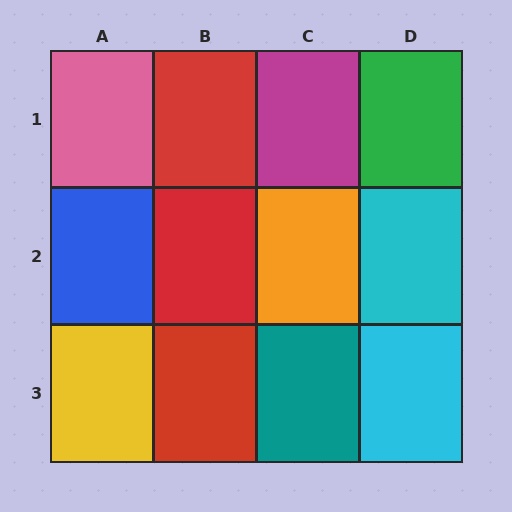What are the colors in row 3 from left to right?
Yellow, red, teal, cyan.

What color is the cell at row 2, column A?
Blue.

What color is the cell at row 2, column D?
Cyan.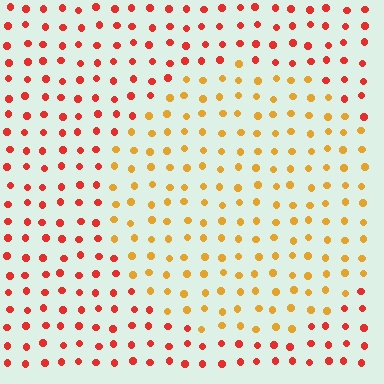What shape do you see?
I see a circle.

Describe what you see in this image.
The image is filled with small red elements in a uniform arrangement. A circle-shaped region is visible where the elements are tinted to a slightly different hue, forming a subtle color boundary.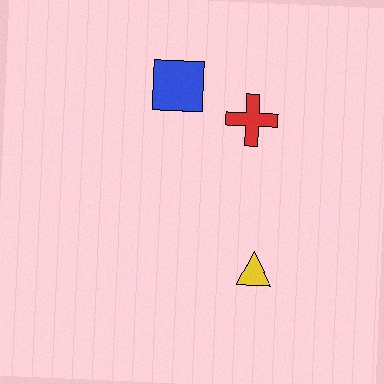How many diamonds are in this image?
There are no diamonds.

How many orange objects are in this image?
There are no orange objects.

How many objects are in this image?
There are 3 objects.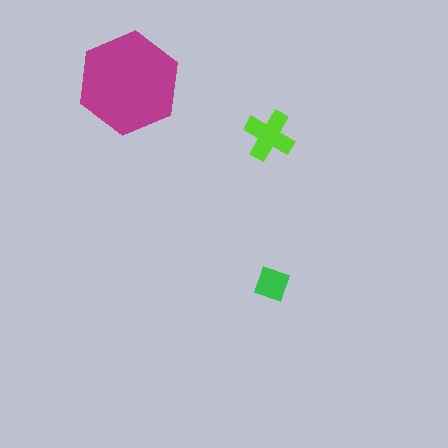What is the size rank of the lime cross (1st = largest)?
2nd.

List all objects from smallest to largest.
The green diamond, the lime cross, the magenta hexagon.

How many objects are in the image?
There are 3 objects in the image.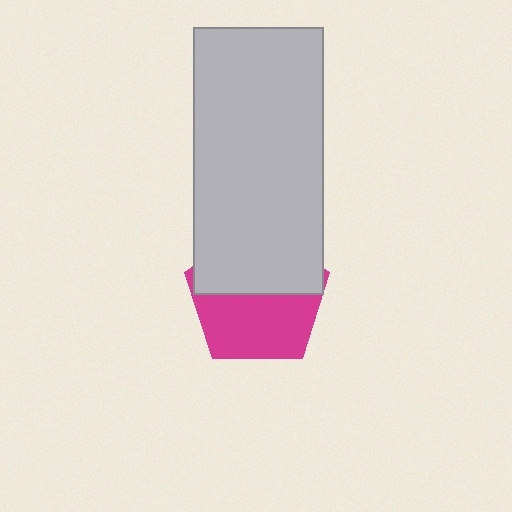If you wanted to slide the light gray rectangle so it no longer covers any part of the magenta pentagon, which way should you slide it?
Slide it up — that is the most direct way to separate the two shapes.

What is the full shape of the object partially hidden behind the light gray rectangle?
The partially hidden object is a magenta pentagon.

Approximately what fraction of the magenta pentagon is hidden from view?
Roughly 48% of the magenta pentagon is hidden behind the light gray rectangle.